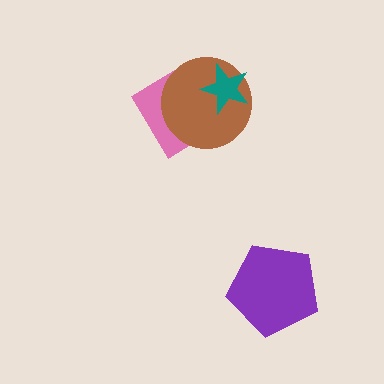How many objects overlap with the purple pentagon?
0 objects overlap with the purple pentagon.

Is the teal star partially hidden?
No, no other shape covers it.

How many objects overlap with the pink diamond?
2 objects overlap with the pink diamond.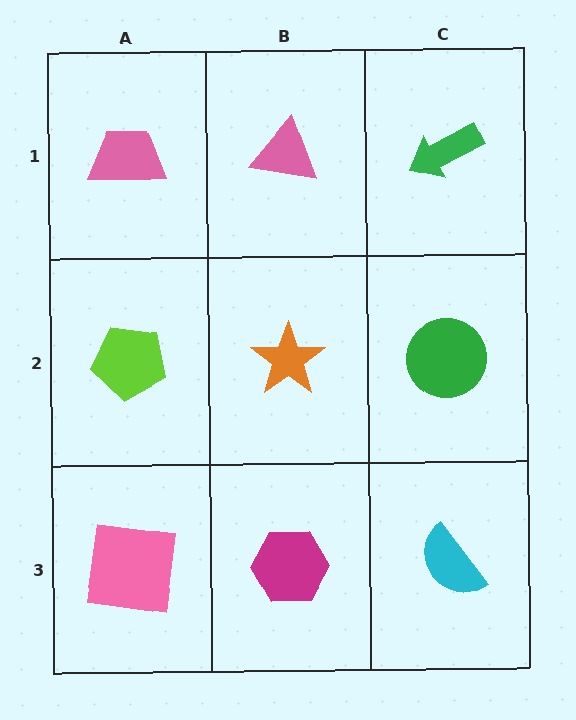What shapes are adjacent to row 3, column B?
An orange star (row 2, column B), a pink square (row 3, column A), a cyan semicircle (row 3, column C).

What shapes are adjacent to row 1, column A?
A lime pentagon (row 2, column A), a pink triangle (row 1, column B).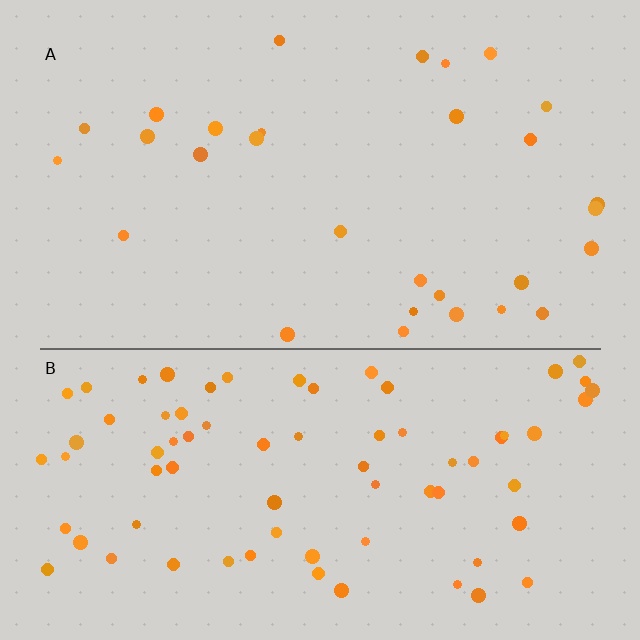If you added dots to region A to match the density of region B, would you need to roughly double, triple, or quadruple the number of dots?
Approximately triple.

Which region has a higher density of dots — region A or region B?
B (the bottom).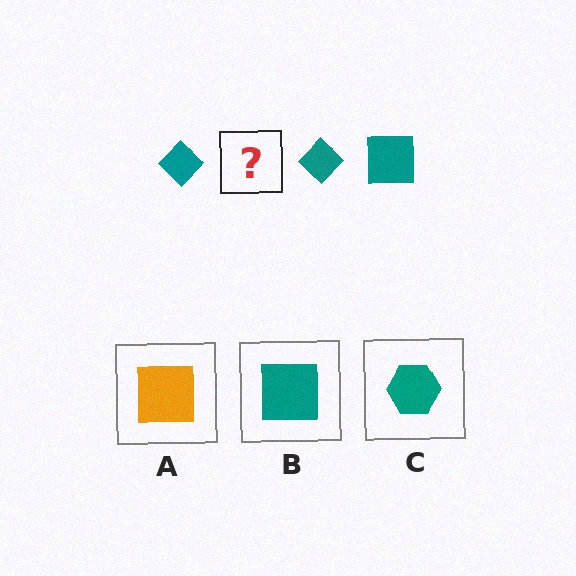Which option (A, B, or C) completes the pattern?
B.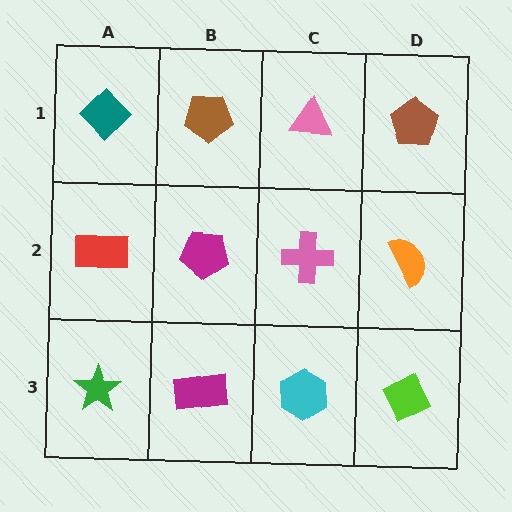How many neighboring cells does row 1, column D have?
2.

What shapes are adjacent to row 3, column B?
A magenta pentagon (row 2, column B), a green star (row 3, column A), a cyan hexagon (row 3, column C).